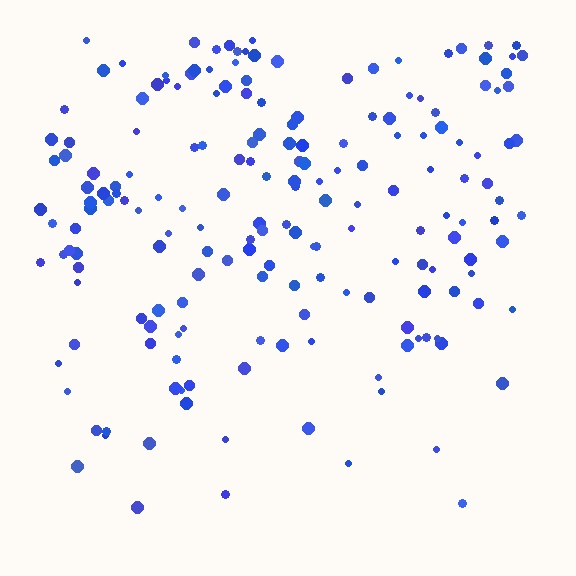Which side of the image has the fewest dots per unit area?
The bottom.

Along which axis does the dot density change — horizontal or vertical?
Vertical.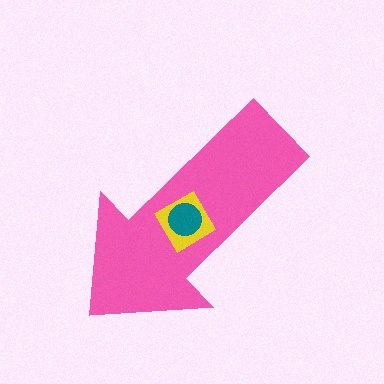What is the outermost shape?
The pink arrow.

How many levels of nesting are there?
3.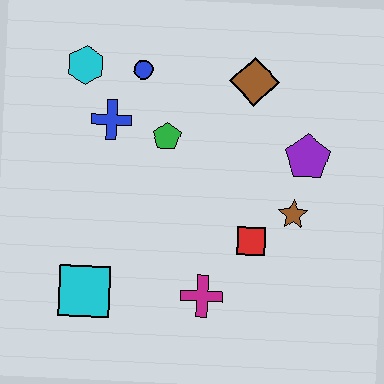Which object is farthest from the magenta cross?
The cyan hexagon is farthest from the magenta cross.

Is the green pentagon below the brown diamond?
Yes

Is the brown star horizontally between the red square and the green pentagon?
No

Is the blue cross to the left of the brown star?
Yes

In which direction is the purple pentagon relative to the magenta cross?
The purple pentagon is above the magenta cross.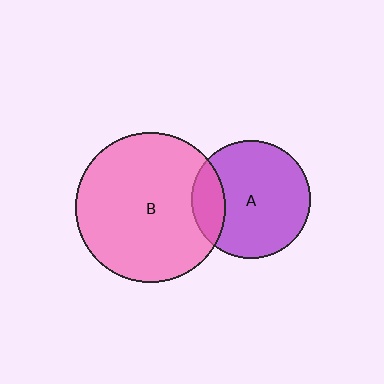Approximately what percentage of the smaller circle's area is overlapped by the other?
Approximately 20%.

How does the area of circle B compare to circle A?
Approximately 1.6 times.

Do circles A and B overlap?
Yes.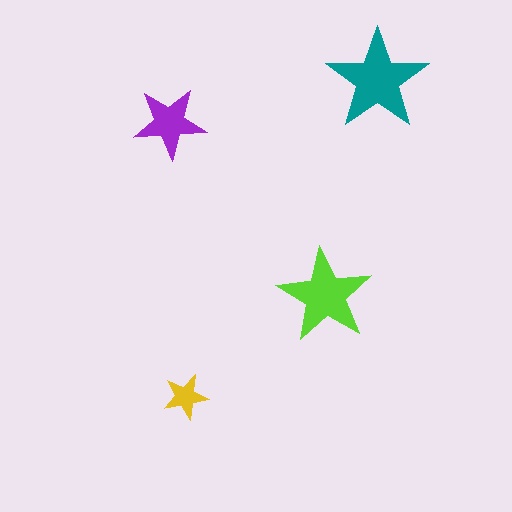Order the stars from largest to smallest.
the teal one, the lime one, the purple one, the yellow one.